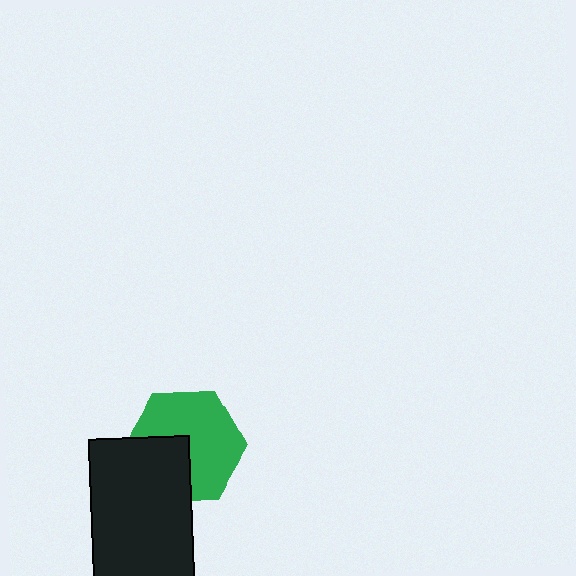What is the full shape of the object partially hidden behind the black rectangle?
The partially hidden object is a green hexagon.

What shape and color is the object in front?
The object in front is a black rectangle.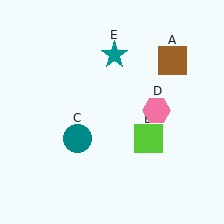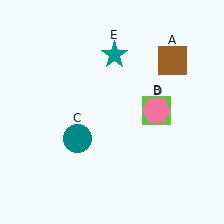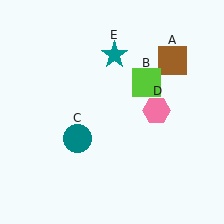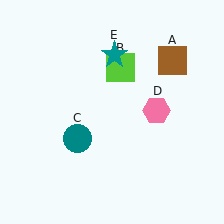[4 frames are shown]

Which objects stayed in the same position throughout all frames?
Brown square (object A) and teal circle (object C) and pink hexagon (object D) and teal star (object E) remained stationary.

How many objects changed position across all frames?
1 object changed position: lime square (object B).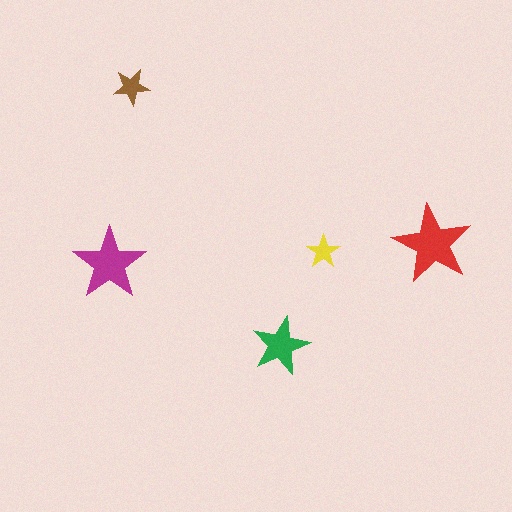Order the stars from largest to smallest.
the red one, the magenta one, the green one, the brown one, the yellow one.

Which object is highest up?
The brown star is topmost.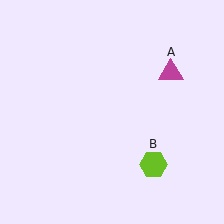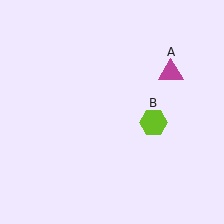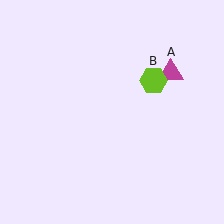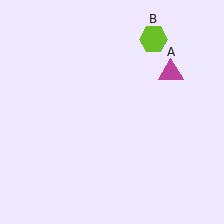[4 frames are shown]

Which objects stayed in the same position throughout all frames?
Magenta triangle (object A) remained stationary.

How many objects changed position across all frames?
1 object changed position: lime hexagon (object B).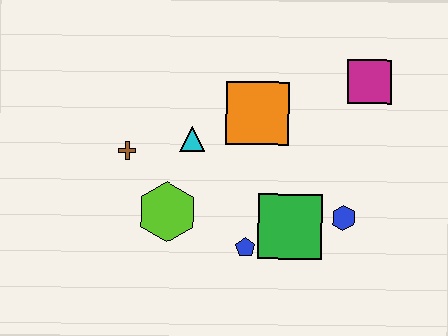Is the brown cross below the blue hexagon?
No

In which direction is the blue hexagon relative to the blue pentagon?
The blue hexagon is to the right of the blue pentagon.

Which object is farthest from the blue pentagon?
The magenta square is farthest from the blue pentagon.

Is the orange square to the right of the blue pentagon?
Yes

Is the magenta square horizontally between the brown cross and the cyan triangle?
No